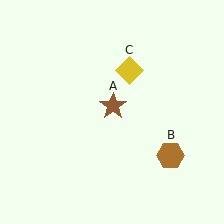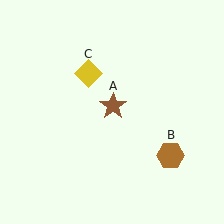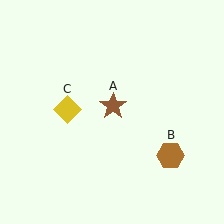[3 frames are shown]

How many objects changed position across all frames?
1 object changed position: yellow diamond (object C).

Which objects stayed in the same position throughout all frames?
Brown star (object A) and brown hexagon (object B) remained stationary.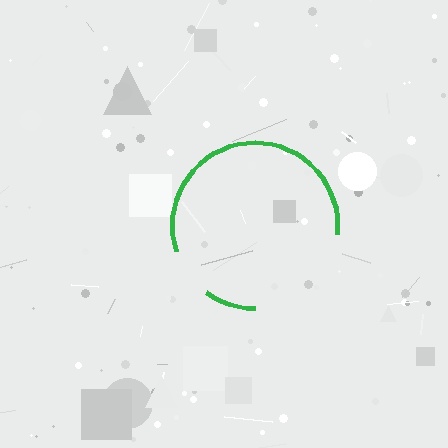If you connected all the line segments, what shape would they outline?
They would outline a circle.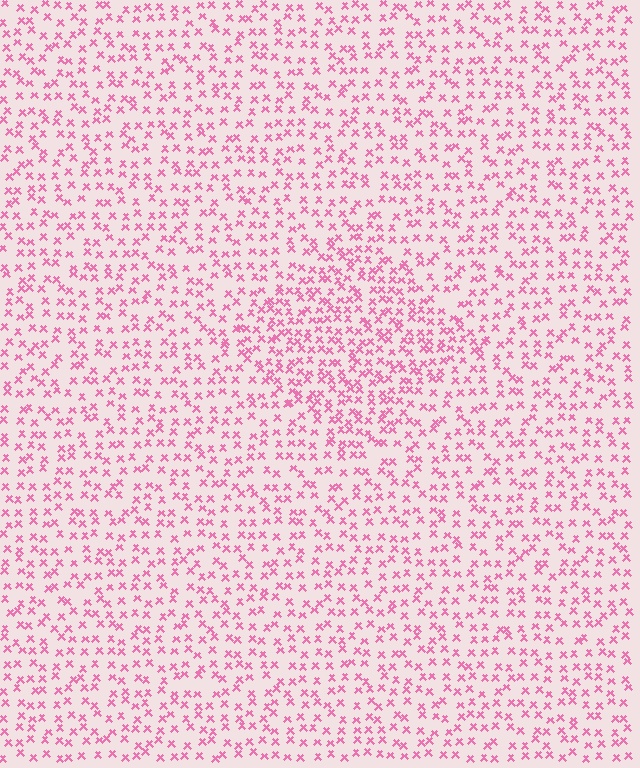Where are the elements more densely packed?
The elements are more densely packed inside the diamond boundary.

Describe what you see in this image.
The image contains small pink elements arranged at two different densities. A diamond-shaped region is visible where the elements are more densely packed than the surrounding area.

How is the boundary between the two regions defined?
The boundary is defined by a change in element density (approximately 1.6x ratio). All elements are the same color, size, and shape.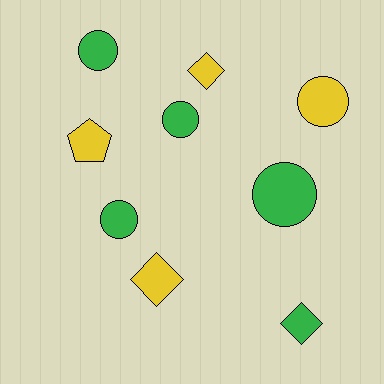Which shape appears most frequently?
Circle, with 5 objects.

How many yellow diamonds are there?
There are 2 yellow diamonds.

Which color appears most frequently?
Green, with 5 objects.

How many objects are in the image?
There are 9 objects.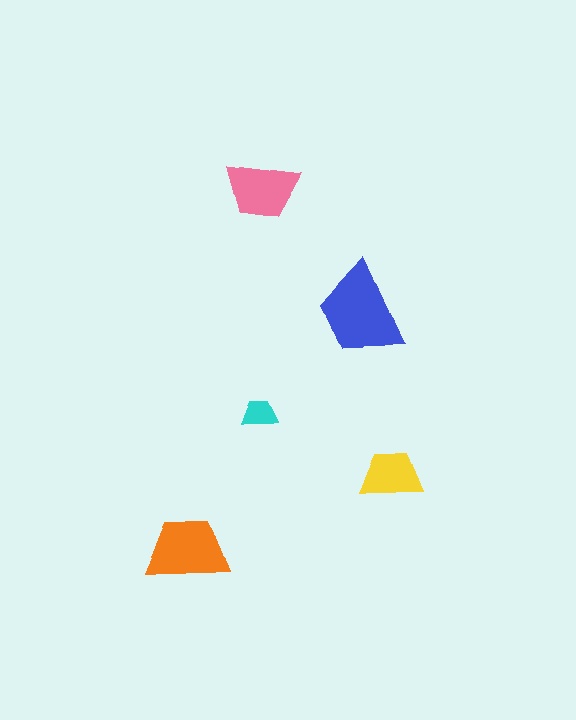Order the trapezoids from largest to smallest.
the blue one, the orange one, the pink one, the yellow one, the cyan one.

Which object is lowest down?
The orange trapezoid is bottommost.